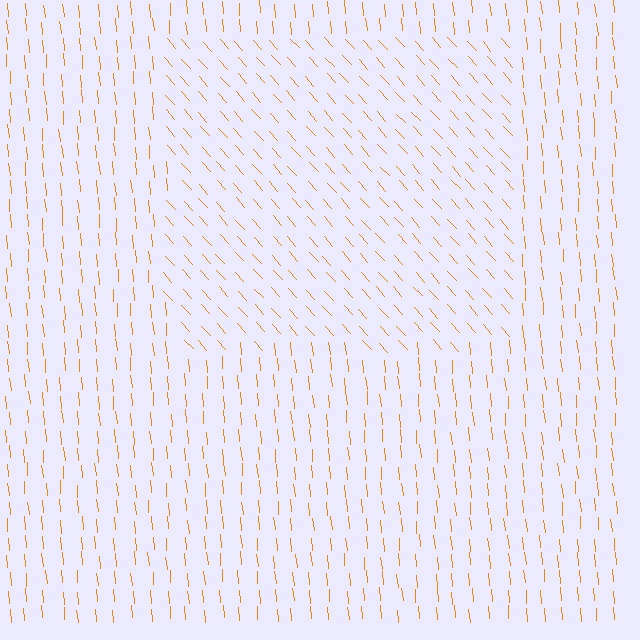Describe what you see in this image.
The image is filled with small orange line segments. A rectangle region in the image has lines oriented differently from the surrounding lines, creating a visible texture boundary.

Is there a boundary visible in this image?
Yes, there is a texture boundary formed by a change in line orientation.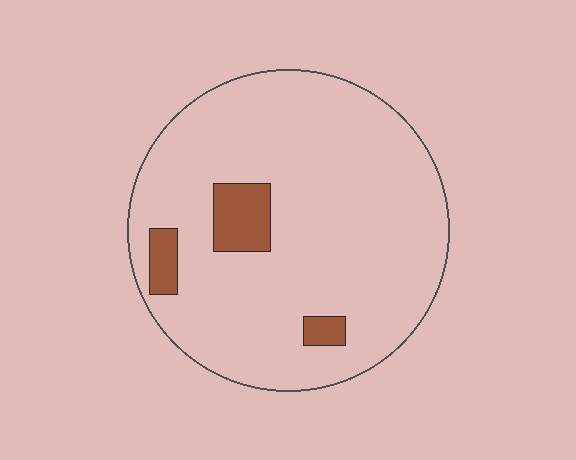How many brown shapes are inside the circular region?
3.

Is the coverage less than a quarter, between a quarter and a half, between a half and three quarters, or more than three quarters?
Less than a quarter.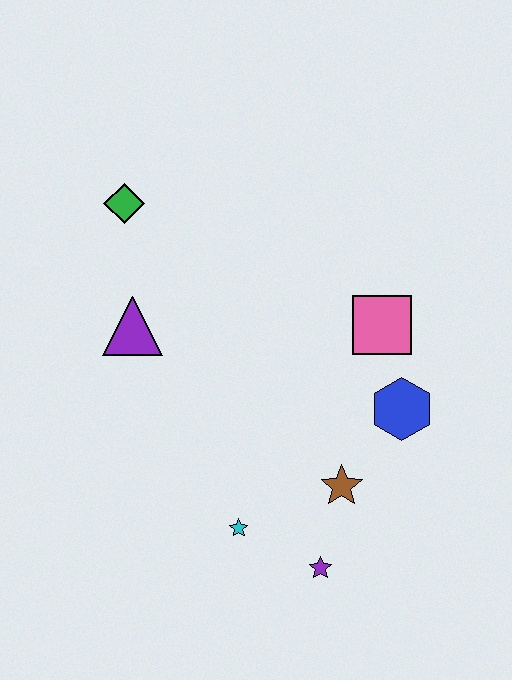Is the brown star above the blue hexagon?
No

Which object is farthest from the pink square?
The green diamond is farthest from the pink square.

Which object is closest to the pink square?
The blue hexagon is closest to the pink square.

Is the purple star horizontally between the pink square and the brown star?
No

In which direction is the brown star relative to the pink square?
The brown star is below the pink square.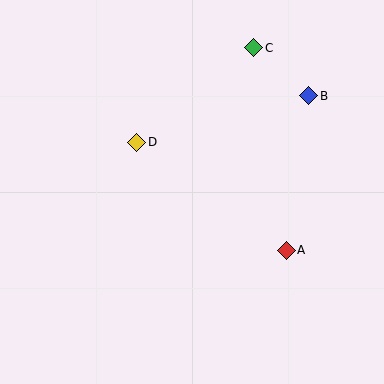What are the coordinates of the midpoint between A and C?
The midpoint between A and C is at (270, 149).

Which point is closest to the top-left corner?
Point D is closest to the top-left corner.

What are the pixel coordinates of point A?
Point A is at (286, 250).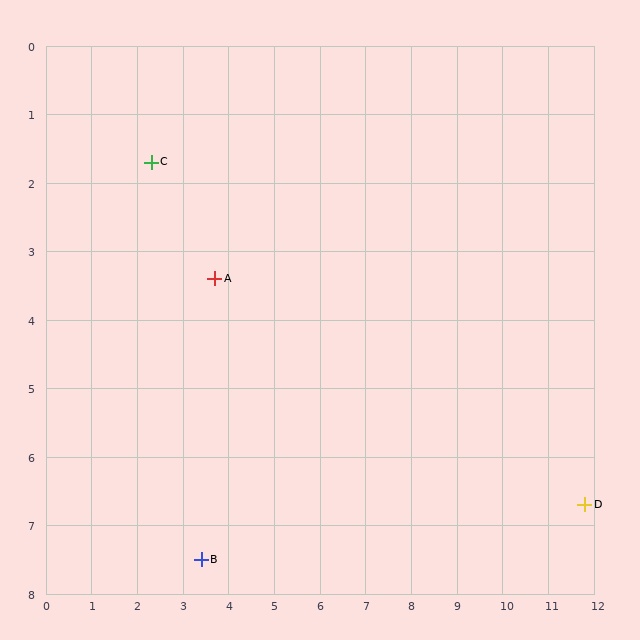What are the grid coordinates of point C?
Point C is at approximately (2.3, 1.7).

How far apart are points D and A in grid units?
Points D and A are about 8.7 grid units apart.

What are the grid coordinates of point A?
Point A is at approximately (3.7, 3.4).